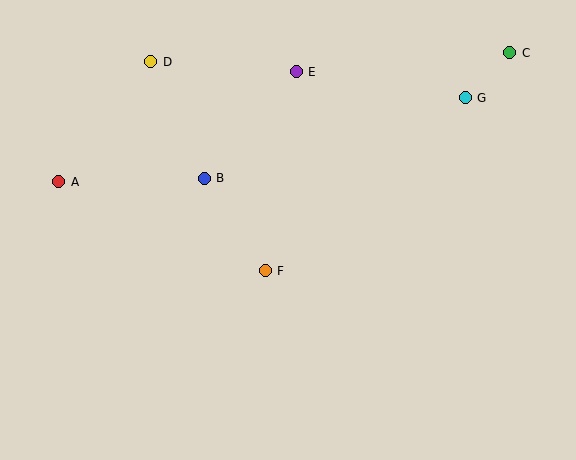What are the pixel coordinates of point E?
Point E is at (296, 72).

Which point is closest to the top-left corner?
Point D is closest to the top-left corner.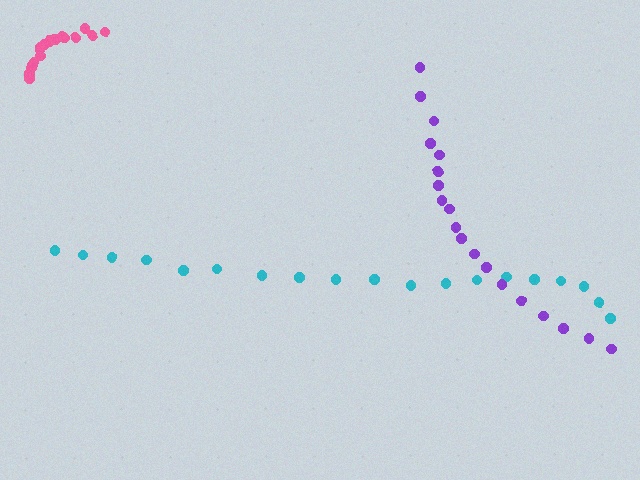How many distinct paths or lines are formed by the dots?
There are 3 distinct paths.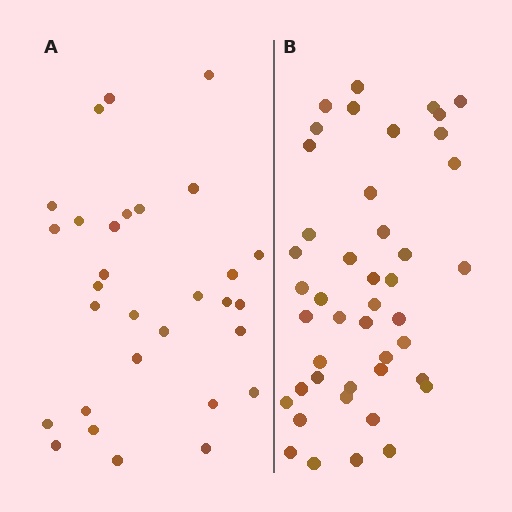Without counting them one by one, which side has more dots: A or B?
Region B (the right region) has more dots.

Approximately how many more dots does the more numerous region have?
Region B has approximately 15 more dots than region A.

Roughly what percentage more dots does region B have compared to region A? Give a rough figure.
About 45% more.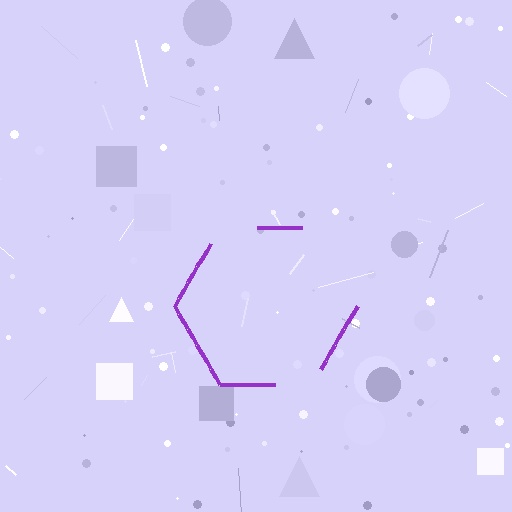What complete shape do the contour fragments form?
The contour fragments form a hexagon.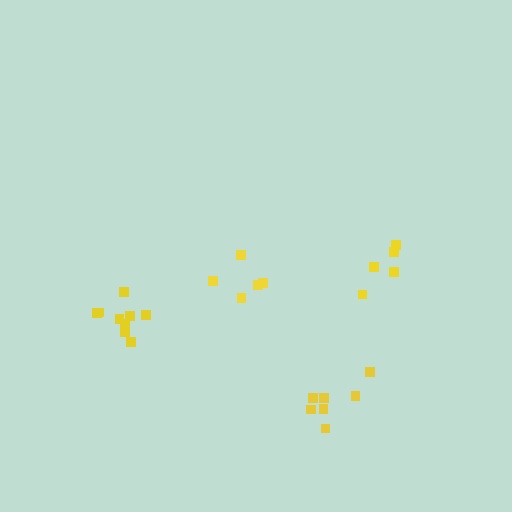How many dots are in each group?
Group 1: 5 dots, Group 2: 5 dots, Group 3: 7 dots, Group 4: 9 dots (26 total).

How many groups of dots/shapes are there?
There are 4 groups.